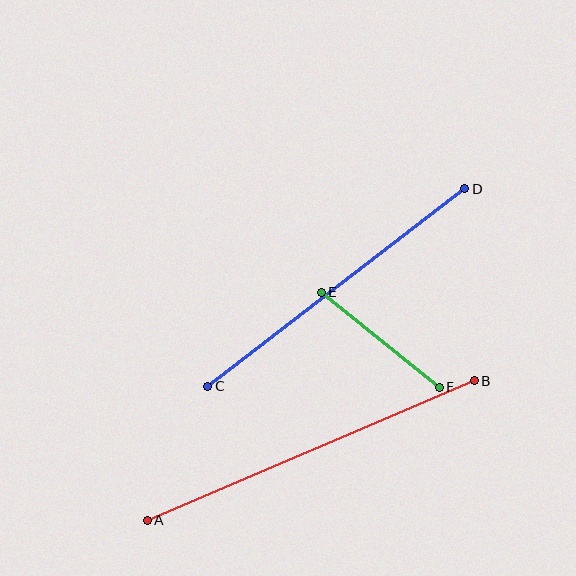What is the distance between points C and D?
The distance is approximately 324 pixels.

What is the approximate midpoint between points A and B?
The midpoint is at approximately (311, 450) pixels.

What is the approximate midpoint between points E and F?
The midpoint is at approximately (380, 340) pixels.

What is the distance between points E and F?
The distance is approximately 151 pixels.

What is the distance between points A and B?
The distance is approximately 355 pixels.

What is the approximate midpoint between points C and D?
The midpoint is at approximately (336, 287) pixels.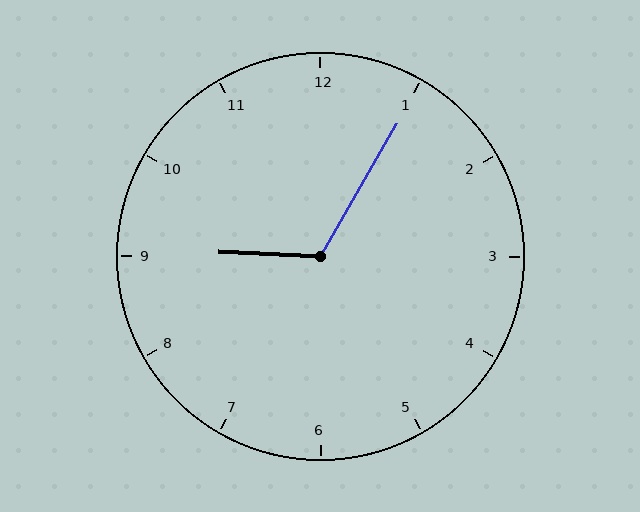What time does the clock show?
9:05.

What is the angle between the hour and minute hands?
Approximately 118 degrees.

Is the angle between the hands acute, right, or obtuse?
It is obtuse.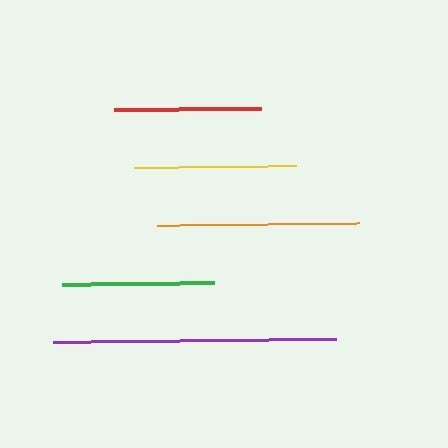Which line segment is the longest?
The purple line is the longest at approximately 283 pixels.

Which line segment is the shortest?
The red line is the shortest at approximately 146 pixels.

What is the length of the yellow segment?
The yellow segment is approximately 162 pixels long.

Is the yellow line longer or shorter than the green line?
The yellow line is longer than the green line.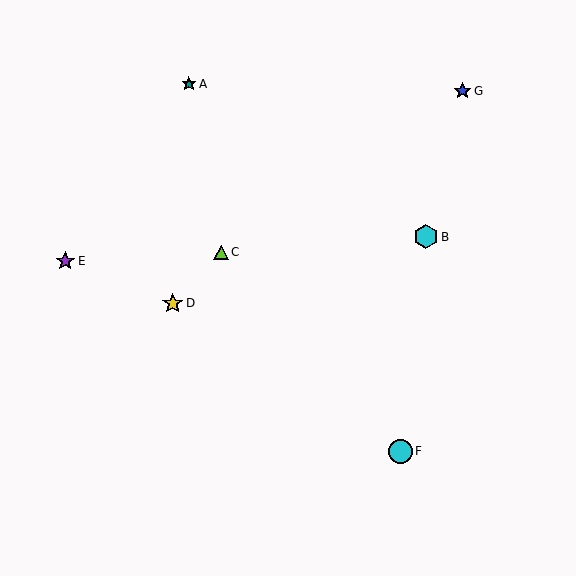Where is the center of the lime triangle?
The center of the lime triangle is at (221, 252).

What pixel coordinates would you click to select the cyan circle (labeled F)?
Click at (401, 451) to select the cyan circle F.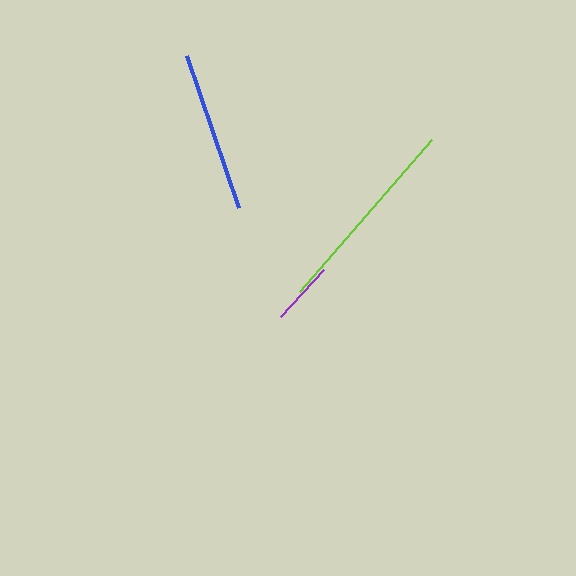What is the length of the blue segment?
The blue segment is approximately 161 pixels long.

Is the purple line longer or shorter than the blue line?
The blue line is longer than the purple line.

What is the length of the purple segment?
The purple segment is approximately 64 pixels long.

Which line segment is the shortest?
The purple line is the shortest at approximately 64 pixels.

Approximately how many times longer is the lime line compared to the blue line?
The lime line is approximately 1.3 times the length of the blue line.